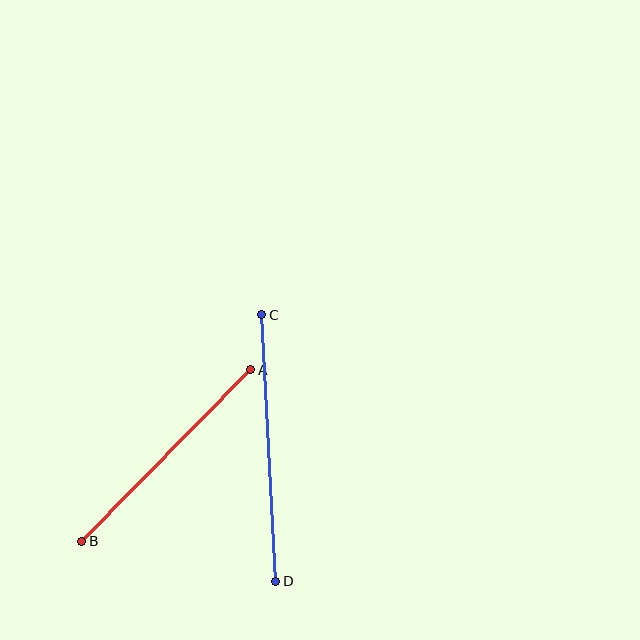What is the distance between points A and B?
The distance is approximately 241 pixels.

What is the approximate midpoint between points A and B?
The midpoint is at approximately (166, 455) pixels.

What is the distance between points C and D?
The distance is approximately 267 pixels.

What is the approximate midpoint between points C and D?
The midpoint is at approximately (269, 448) pixels.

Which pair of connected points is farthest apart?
Points C and D are farthest apart.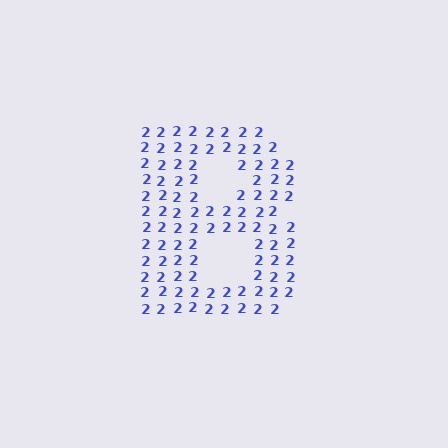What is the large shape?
The large shape is the letter B.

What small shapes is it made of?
It is made of small digit 2's.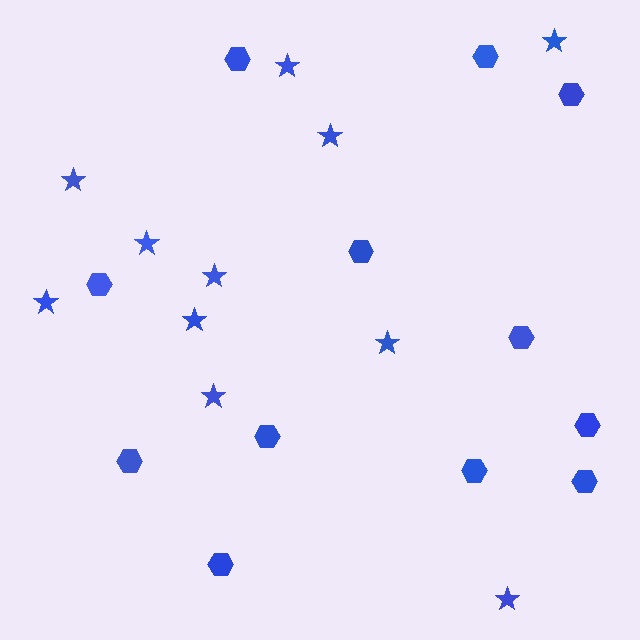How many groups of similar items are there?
There are 2 groups: one group of stars (11) and one group of hexagons (12).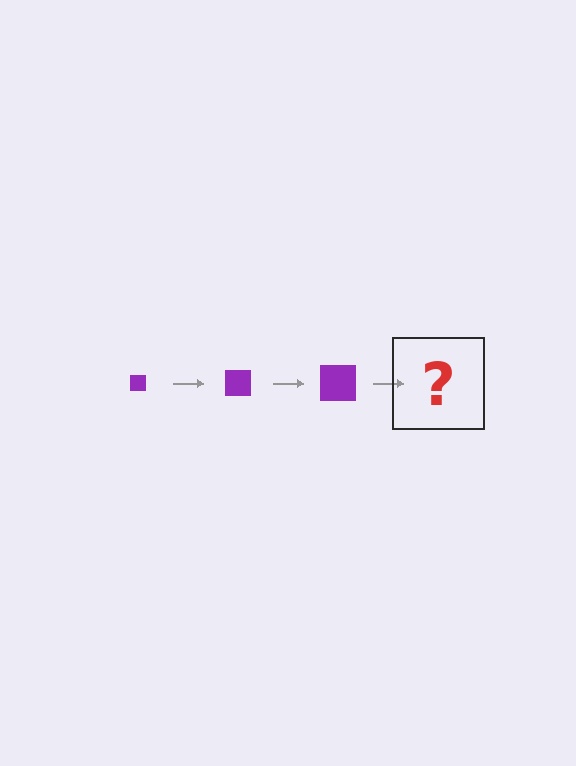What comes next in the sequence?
The next element should be a purple square, larger than the previous one.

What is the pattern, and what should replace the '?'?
The pattern is that the square gets progressively larger each step. The '?' should be a purple square, larger than the previous one.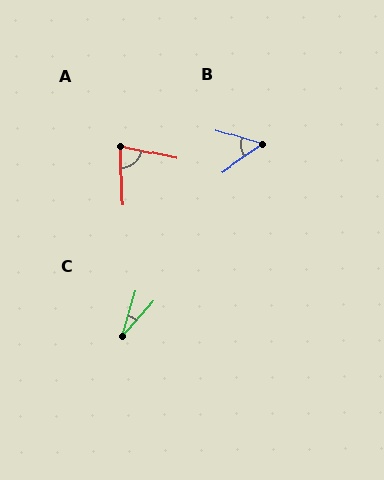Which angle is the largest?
A, at approximately 76 degrees.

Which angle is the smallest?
C, at approximately 24 degrees.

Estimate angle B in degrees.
Approximately 52 degrees.